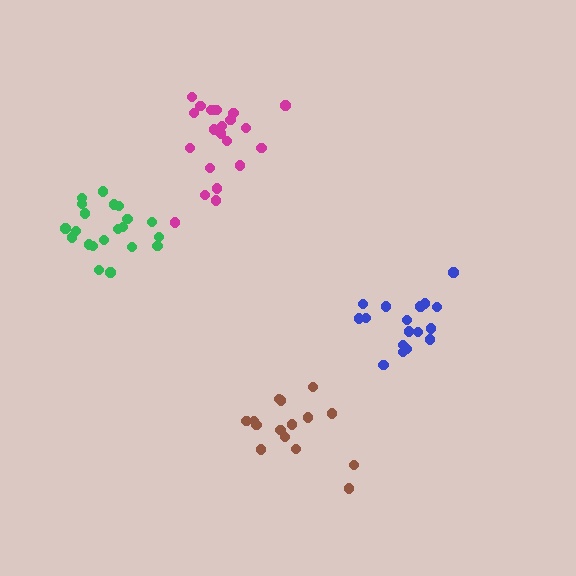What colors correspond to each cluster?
The clusters are colored: magenta, brown, blue, green.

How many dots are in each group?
Group 1: 21 dots, Group 2: 15 dots, Group 3: 17 dots, Group 4: 21 dots (74 total).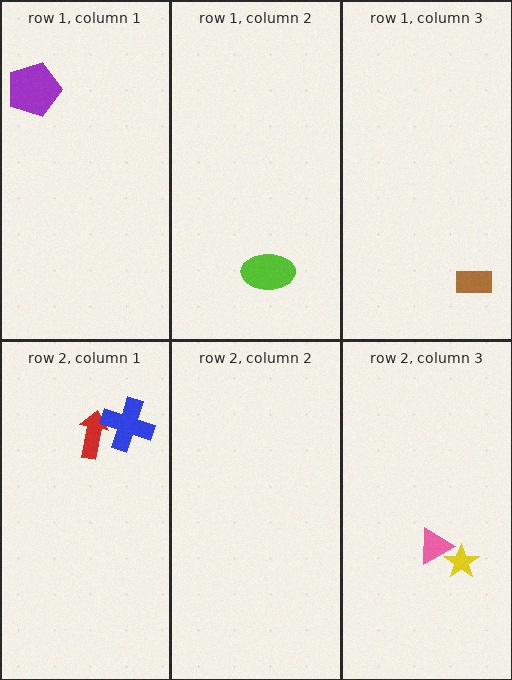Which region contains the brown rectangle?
The row 1, column 3 region.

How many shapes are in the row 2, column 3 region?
2.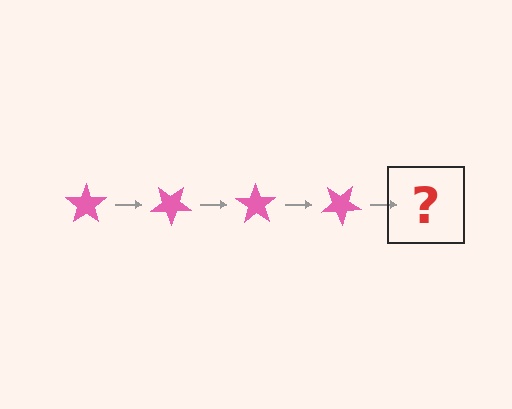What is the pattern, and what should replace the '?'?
The pattern is that the star rotates 35 degrees each step. The '?' should be a pink star rotated 140 degrees.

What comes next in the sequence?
The next element should be a pink star rotated 140 degrees.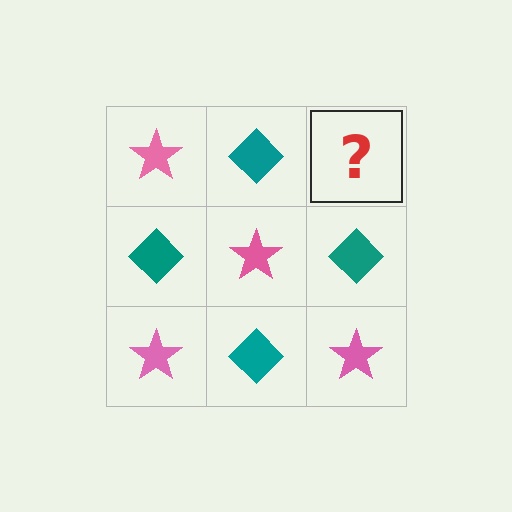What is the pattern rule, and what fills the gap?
The rule is that it alternates pink star and teal diamond in a checkerboard pattern. The gap should be filled with a pink star.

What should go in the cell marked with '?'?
The missing cell should contain a pink star.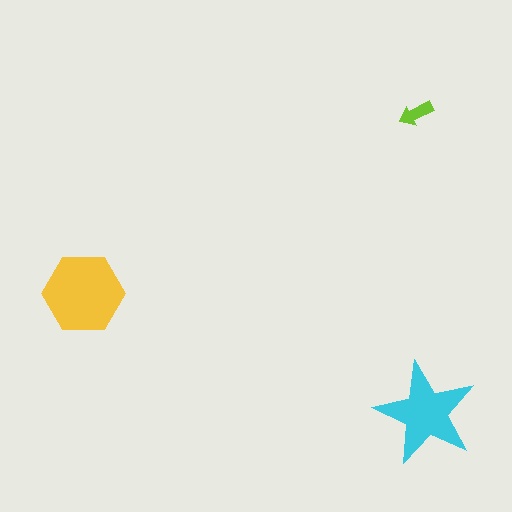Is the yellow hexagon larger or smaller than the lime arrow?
Larger.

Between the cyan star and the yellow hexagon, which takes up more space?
The yellow hexagon.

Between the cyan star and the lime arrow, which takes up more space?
The cyan star.